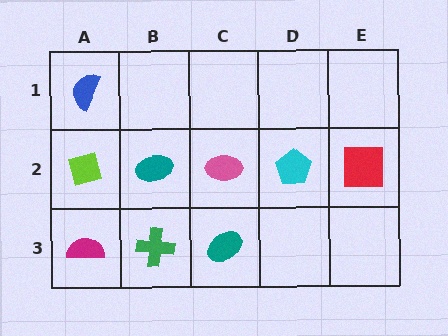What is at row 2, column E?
A red square.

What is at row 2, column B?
A teal ellipse.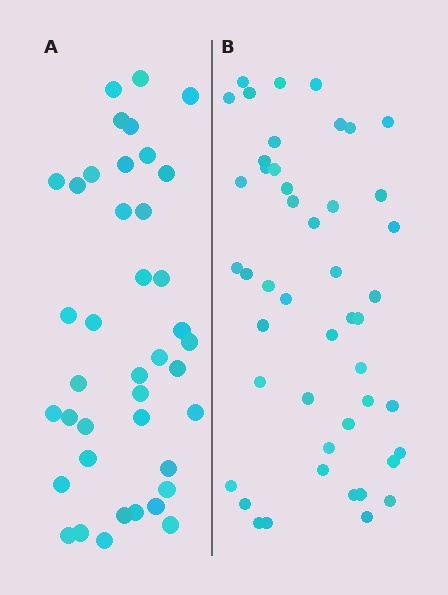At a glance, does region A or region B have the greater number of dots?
Region B (the right region) has more dots.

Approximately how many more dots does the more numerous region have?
Region B has roughly 8 or so more dots than region A.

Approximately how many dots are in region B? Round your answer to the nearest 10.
About 50 dots. (The exact count is 47, which rounds to 50.)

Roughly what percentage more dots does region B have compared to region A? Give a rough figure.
About 20% more.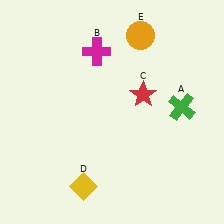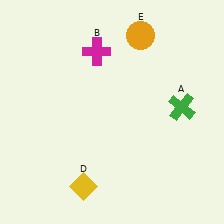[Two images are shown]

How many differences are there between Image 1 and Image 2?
There is 1 difference between the two images.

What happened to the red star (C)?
The red star (C) was removed in Image 2. It was in the top-right area of Image 1.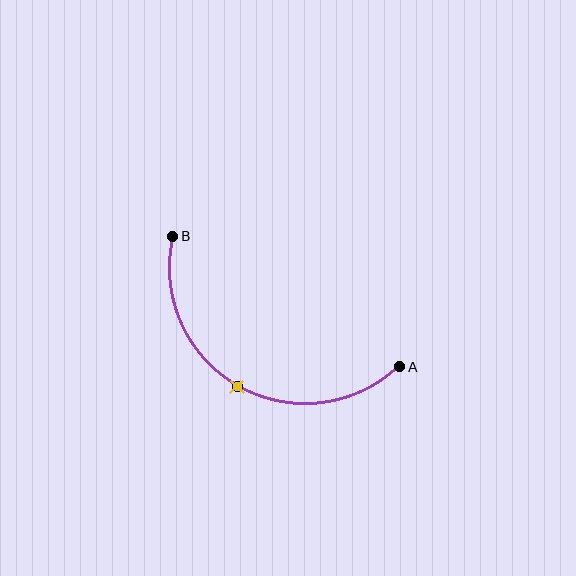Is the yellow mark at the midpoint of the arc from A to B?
Yes. The yellow mark lies on the arc at equal arc-length from both A and B — it is the arc midpoint.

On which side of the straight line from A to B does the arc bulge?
The arc bulges below the straight line connecting A and B.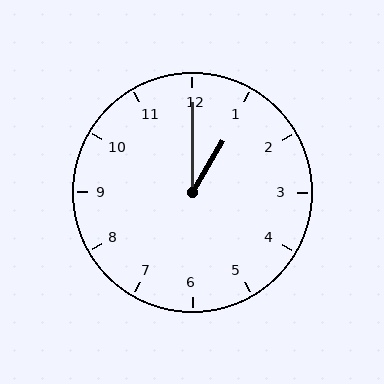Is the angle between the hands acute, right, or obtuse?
It is acute.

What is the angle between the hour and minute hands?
Approximately 30 degrees.